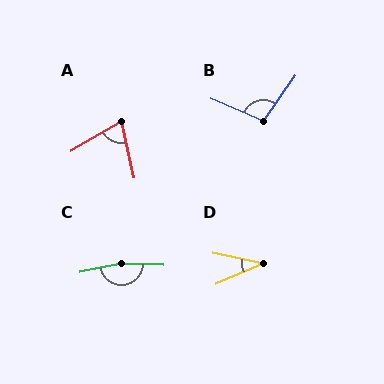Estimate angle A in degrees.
Approximately 72 degrees.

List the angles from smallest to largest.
D (35°), A (72°), B (101°), C (167°).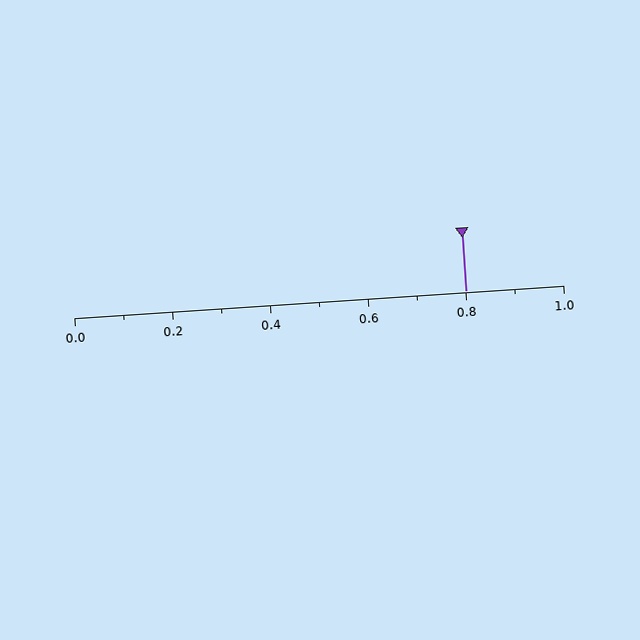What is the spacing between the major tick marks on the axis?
The major ticks are spaced 0.2 apart.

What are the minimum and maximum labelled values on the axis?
The axis runs from 0.0 to 1.0.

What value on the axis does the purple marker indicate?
The marker indicates approximately 0.8.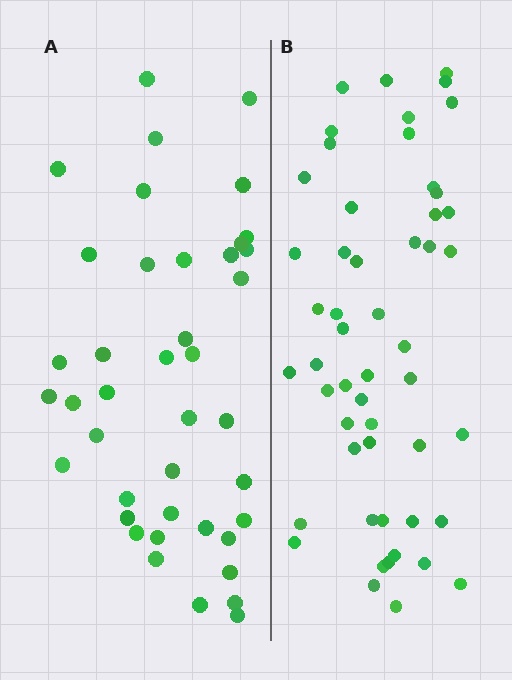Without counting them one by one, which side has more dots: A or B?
Region B (the right region) has more dots.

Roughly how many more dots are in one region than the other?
Region B has roughly 12 or so more dots than region A.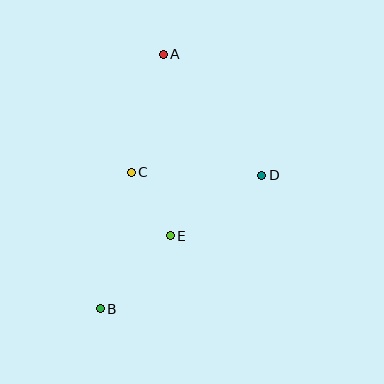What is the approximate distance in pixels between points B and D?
The distance between B and D is approximately 210 pixels.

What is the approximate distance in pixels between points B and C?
The distance between B and C is approximately 140 pixels.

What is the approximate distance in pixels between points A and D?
The distance between A and D is approximately 156 pixels.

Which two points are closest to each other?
Points C and E are closest to each other.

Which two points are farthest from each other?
Points A and B are farthest from each other.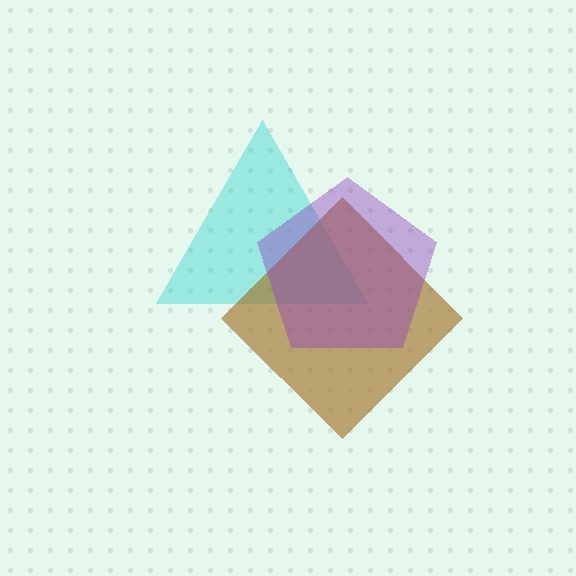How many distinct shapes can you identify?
There are 3 distinct shapes: a cyan triangle, a brown diamond, a purple pentagon.